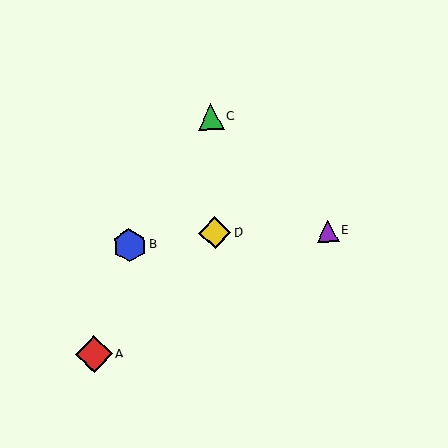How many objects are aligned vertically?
2 objects (C, D) are aligned vertically.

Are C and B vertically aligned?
No, C is at x≈211 and B is at x≈130.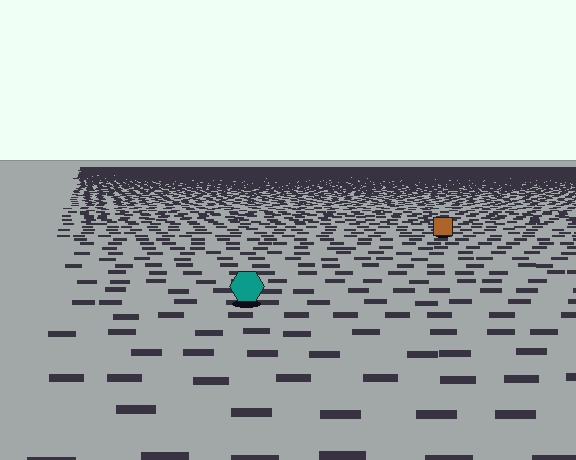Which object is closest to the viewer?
The teal hexagon is closest. The texture marks near it are larger and more spread out.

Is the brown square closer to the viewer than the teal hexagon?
No. The teal hexagon is closer — you can tell from the texture gradient: the ground texture is coarser near it.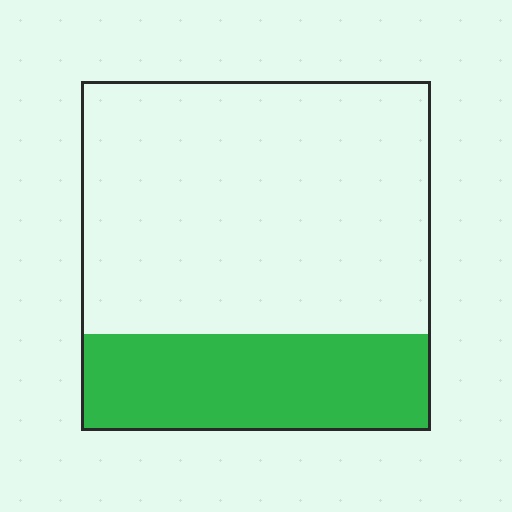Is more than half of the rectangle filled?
No.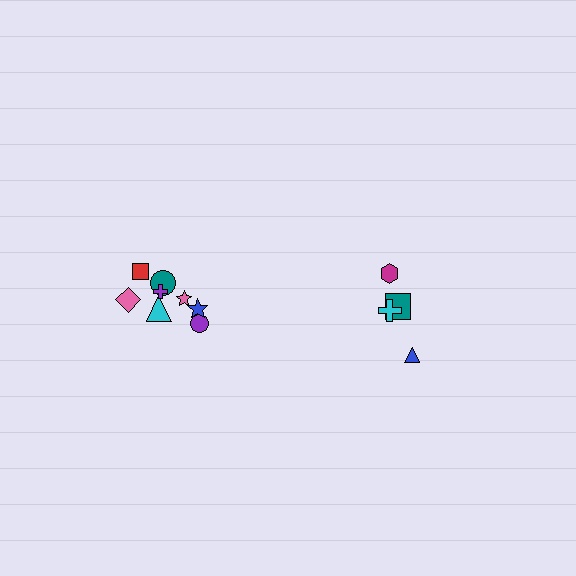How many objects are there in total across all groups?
There are 12 objects.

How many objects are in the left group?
There are 8 objects.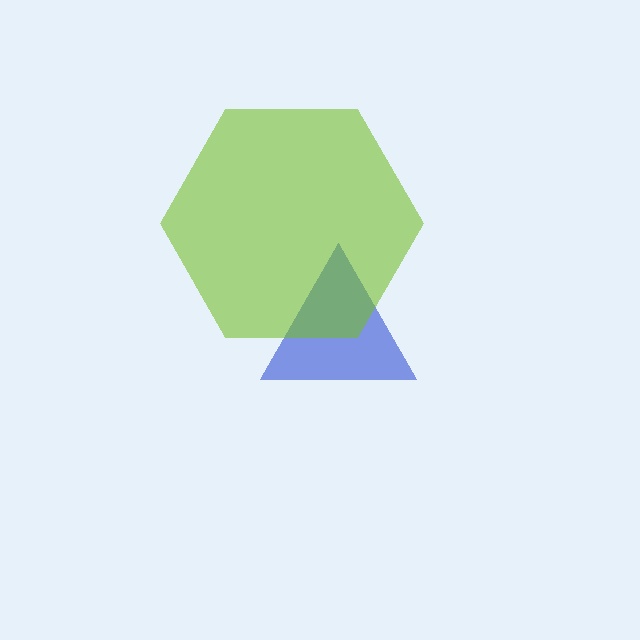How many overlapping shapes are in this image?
There are 2 overlapping shapes in the image.